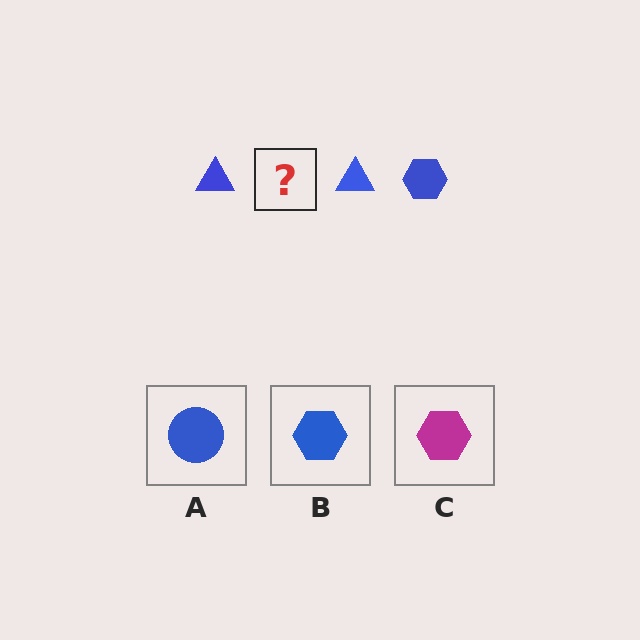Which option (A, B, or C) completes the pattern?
B.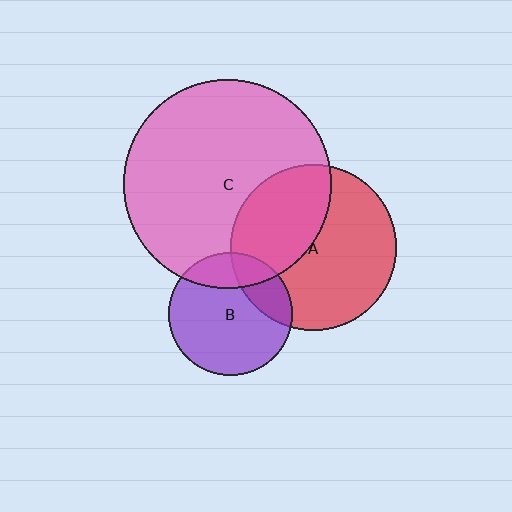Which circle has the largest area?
Circle C (pink).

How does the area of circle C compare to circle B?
Approximately 2.8 times.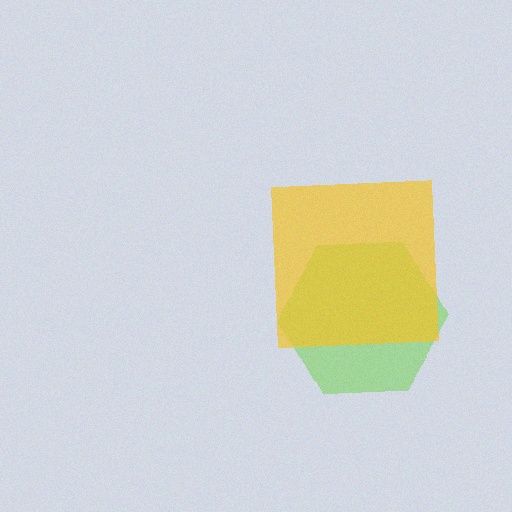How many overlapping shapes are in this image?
There are 2 overlapping shapes in the image.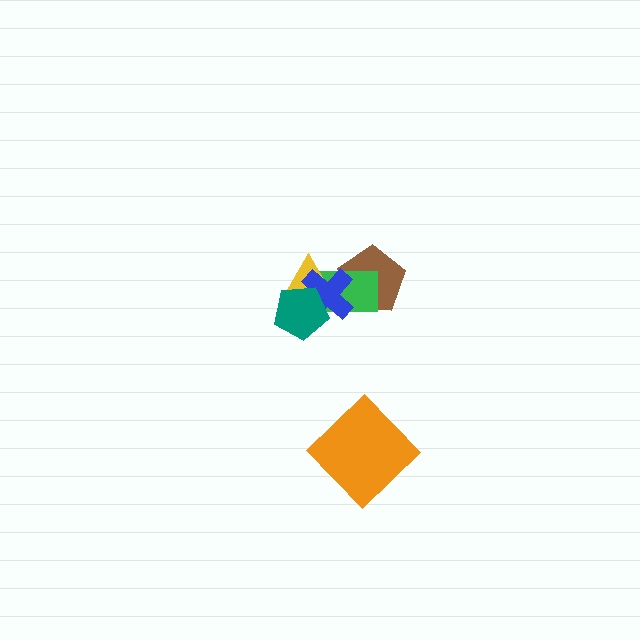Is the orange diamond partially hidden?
No, no other shape covers it.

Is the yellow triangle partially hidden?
Yes, it is partially covered by another shape.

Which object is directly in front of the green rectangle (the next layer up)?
The yellow triangle is directly in front of the green rectangle.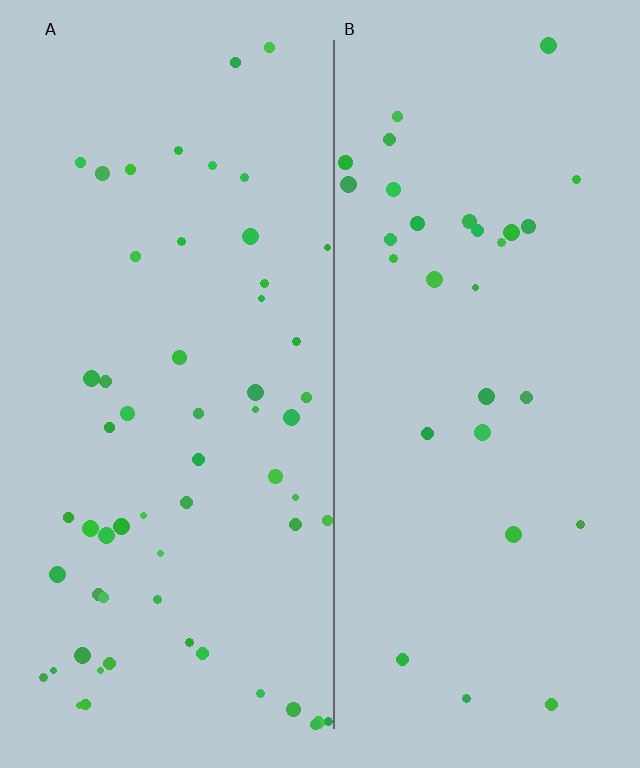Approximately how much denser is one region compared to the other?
Approximately 1.9× — region A over region B.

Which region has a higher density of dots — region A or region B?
A (the left).